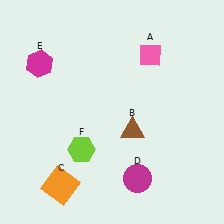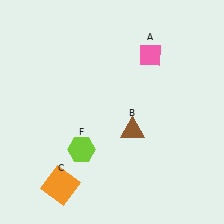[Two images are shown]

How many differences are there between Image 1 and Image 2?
There are 2 differences between the two images.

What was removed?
The magenta hexagon (E), the magenta circle (D) were removed in Image 2.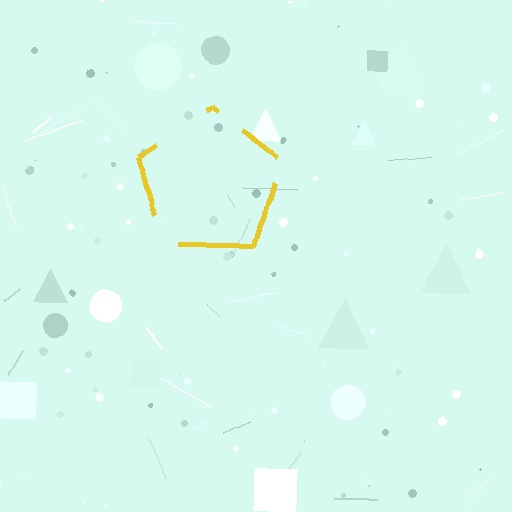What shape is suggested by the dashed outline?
The dashed outline suggests a pentagon.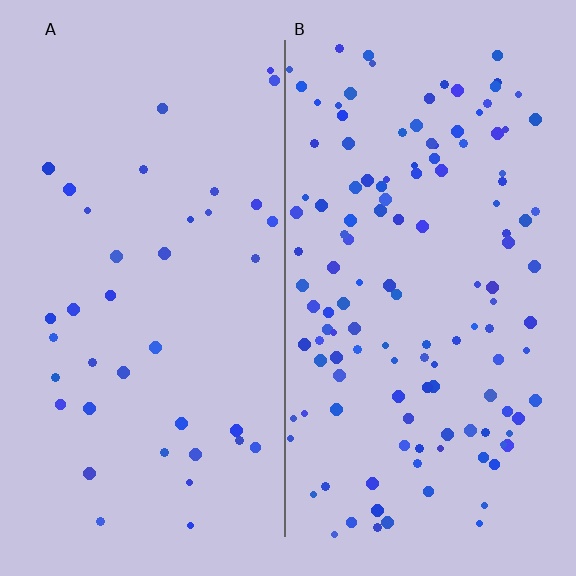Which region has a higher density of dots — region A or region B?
B (the right).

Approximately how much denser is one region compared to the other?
Approximately 3.4× — region B over region A.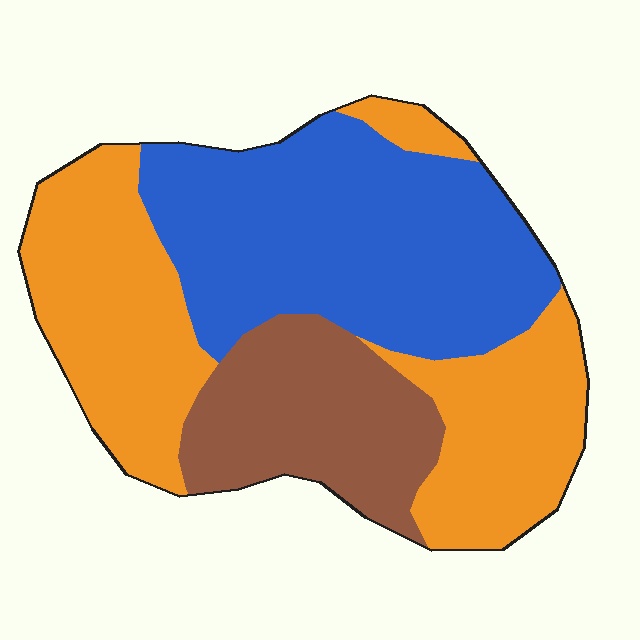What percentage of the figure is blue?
Blue covers around 40% of the figure.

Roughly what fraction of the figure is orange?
Orange covers about 40% of the figure.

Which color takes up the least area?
Brown, at roughly 20%.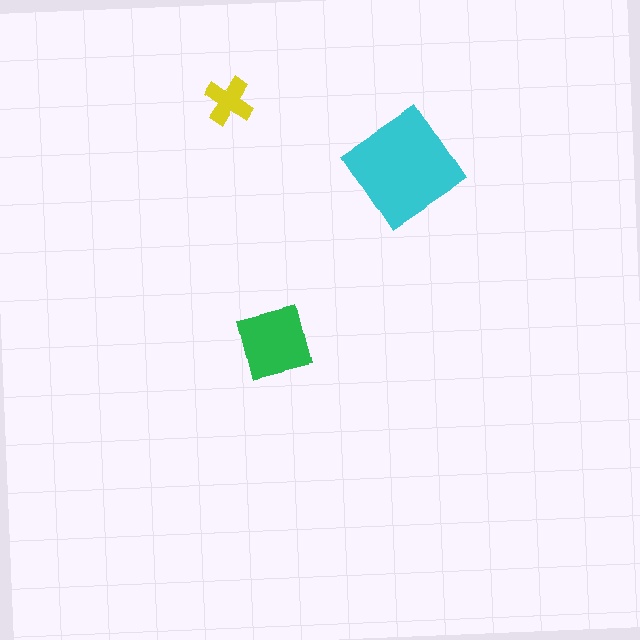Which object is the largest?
The cyan diamond.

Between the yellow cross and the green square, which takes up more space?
The green square.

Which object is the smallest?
The yellow cross.